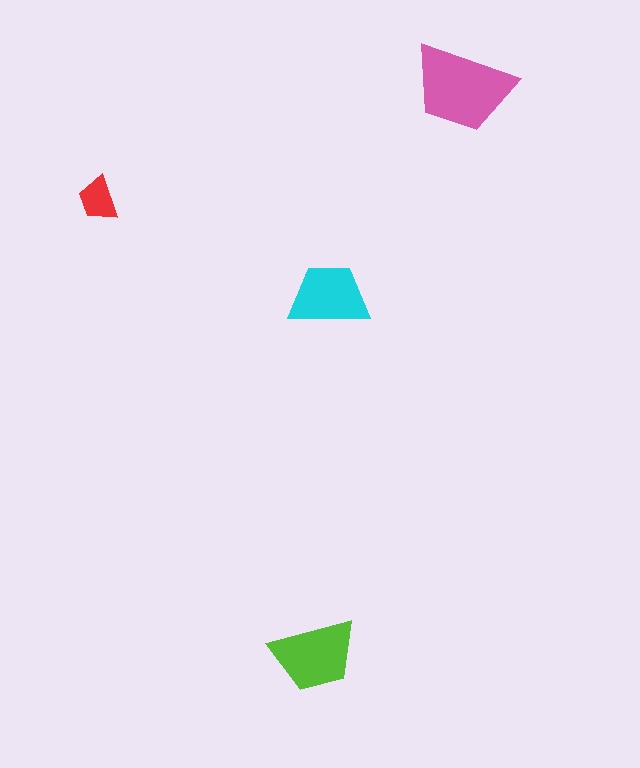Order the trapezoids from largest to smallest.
the pink one, the lime one, the cyan one, the red one.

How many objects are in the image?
There are 4 objects in the image.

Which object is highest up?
The pink trapezoid is topmost.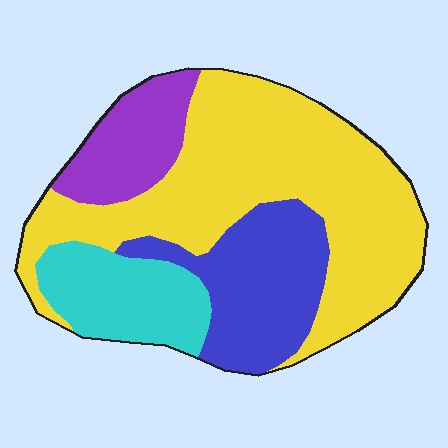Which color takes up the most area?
Yellow, at roughly 50%.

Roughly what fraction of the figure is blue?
Blue covers roughly 20% of the figure.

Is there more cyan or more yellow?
Yellow.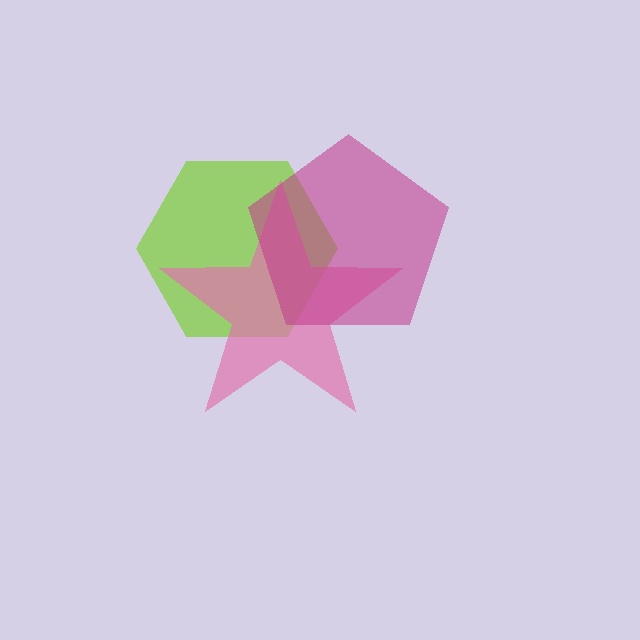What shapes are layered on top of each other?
The layered shapes are: a lime hexagon, a pink star, a magenta pentagon.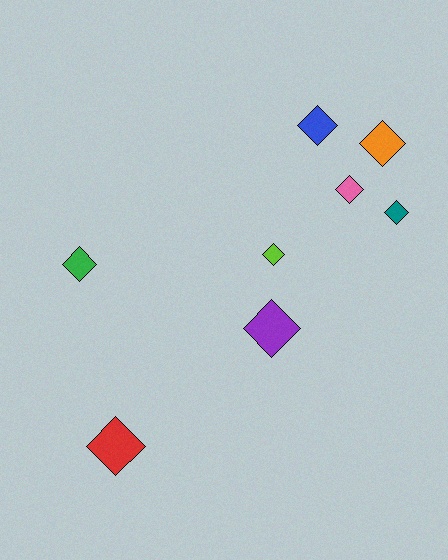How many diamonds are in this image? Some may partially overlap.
There are 8 diamonds.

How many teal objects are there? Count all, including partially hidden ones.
There is 1 teal object.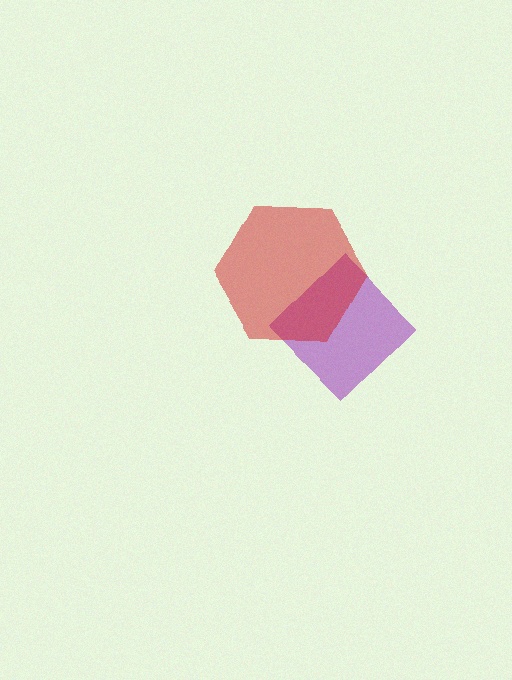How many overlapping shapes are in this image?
There are 2 overlapping shapes in the image.